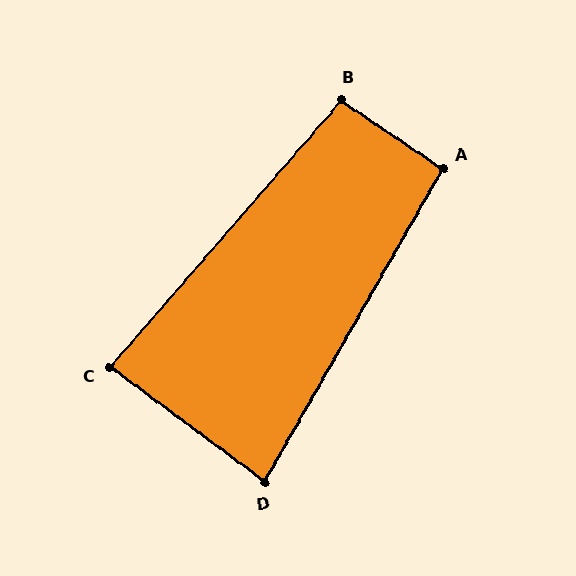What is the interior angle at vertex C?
Approximately 85 degrees (approximately right).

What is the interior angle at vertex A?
Approximately 95 degrees (approximately right).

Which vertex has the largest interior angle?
B, at approximately 97 degrees.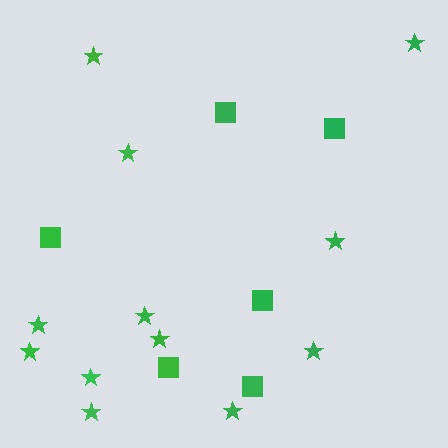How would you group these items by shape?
There are 2 groups: one group of squares (6) and one group of stars (12).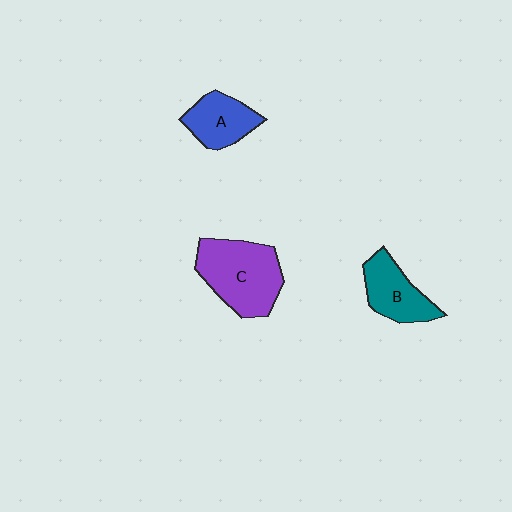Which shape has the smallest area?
Shape A (blue).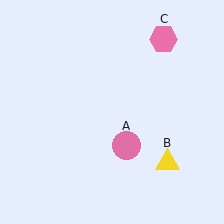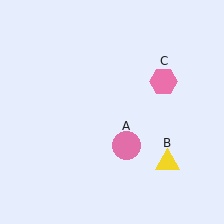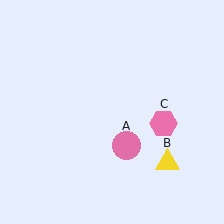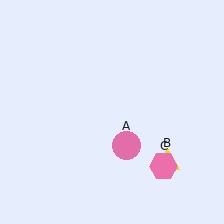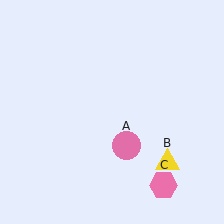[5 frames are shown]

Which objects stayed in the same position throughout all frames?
Pink circle (object A) and yellow triangle (object B) remained stationary.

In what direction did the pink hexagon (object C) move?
The pink hexagon (object C) moved down.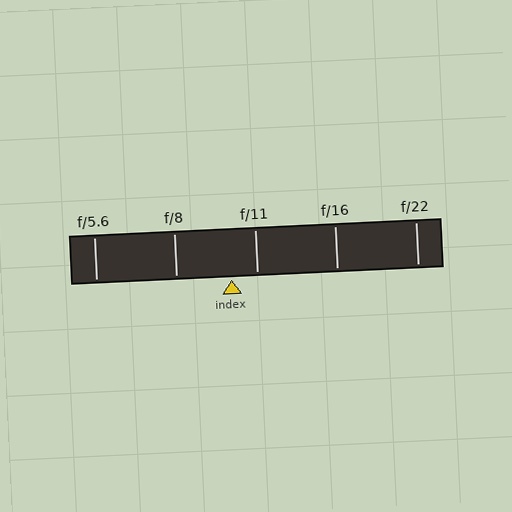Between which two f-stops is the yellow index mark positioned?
The index mark is between f/8 and f/11.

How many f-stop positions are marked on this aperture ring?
There are 5 f-stop positions marked.